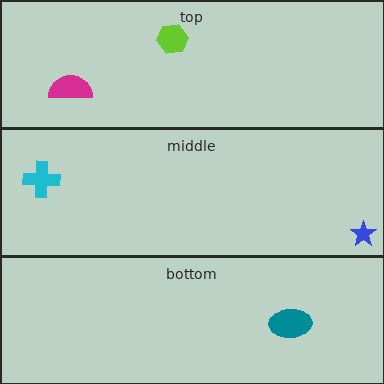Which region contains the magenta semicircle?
The top region.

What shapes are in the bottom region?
The teal ellipse.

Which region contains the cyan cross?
The middle region.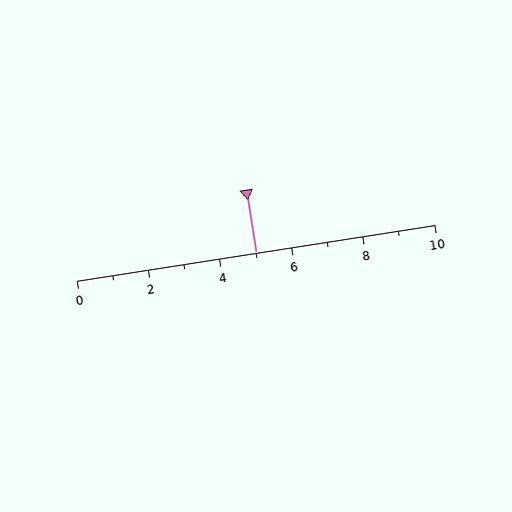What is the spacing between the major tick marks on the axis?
The major ticks are spaced 2 apart.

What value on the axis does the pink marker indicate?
The marker indicates approximately 5.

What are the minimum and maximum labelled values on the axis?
The axis runs from 0 to 10.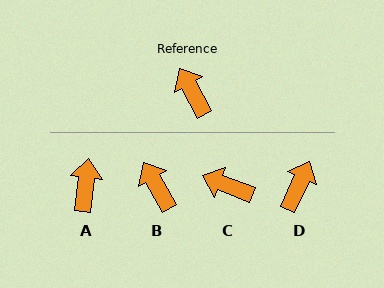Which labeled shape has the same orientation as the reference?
B.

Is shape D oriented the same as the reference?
No, it is off by about 53 degrees.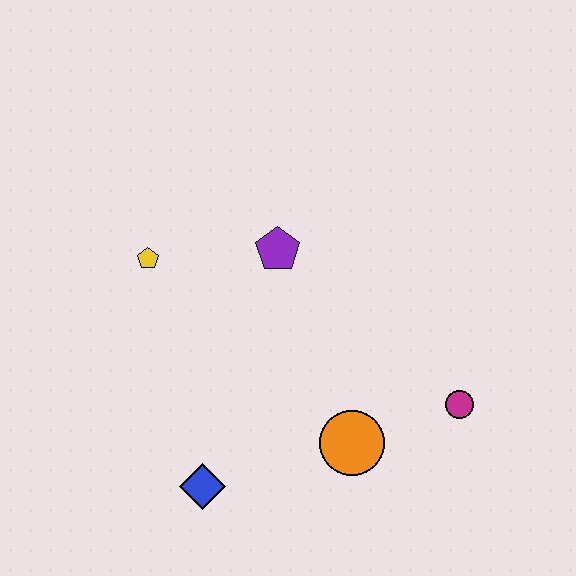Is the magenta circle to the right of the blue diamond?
Yes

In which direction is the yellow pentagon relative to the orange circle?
The yellow pentagon is to the left of the orange circle.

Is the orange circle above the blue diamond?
Yes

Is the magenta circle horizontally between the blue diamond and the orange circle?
No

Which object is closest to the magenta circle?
The orange circle is closest to the magenta circle.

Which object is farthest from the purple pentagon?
The blue diamond is farthest from the purple pentagon.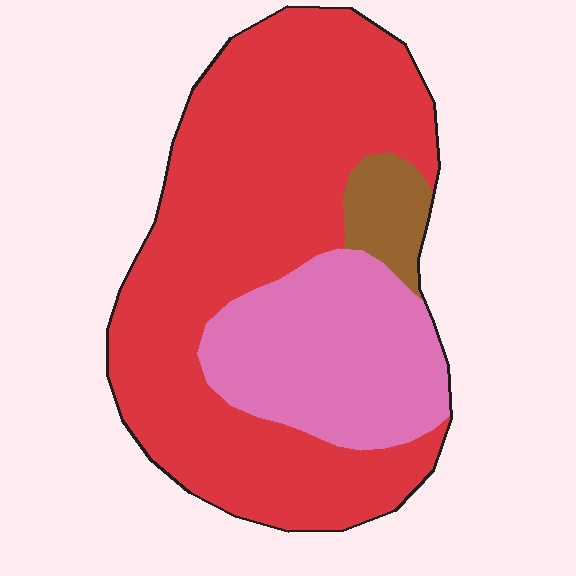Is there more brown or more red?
Red.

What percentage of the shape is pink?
Pink covers about 25% of the shape.